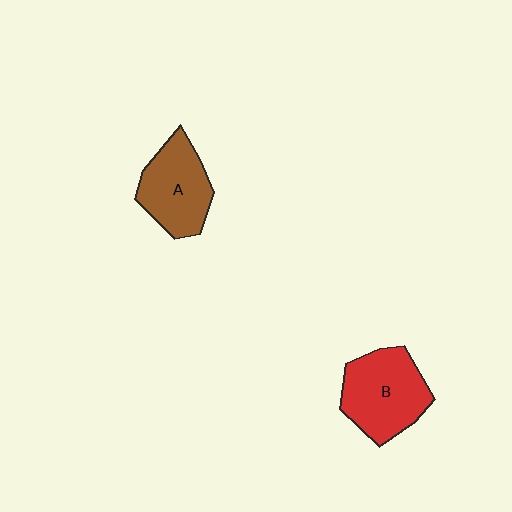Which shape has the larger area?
Shape B (red).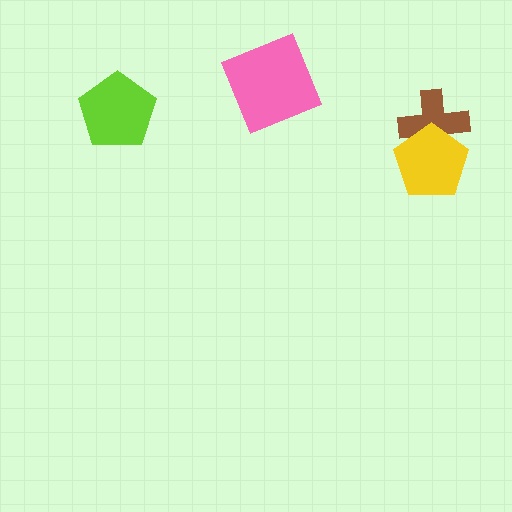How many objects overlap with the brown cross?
1 object overlaps with the brown cross.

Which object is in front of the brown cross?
The yellow pentagon is in front of the brown cross.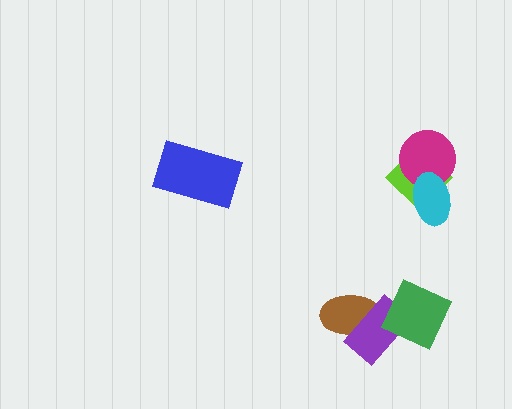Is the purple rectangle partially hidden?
Yes, it is partially covered by another shape.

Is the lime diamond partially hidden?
Yes, it is partially covered by another shape.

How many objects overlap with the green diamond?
1 object overlaps with the green diamond.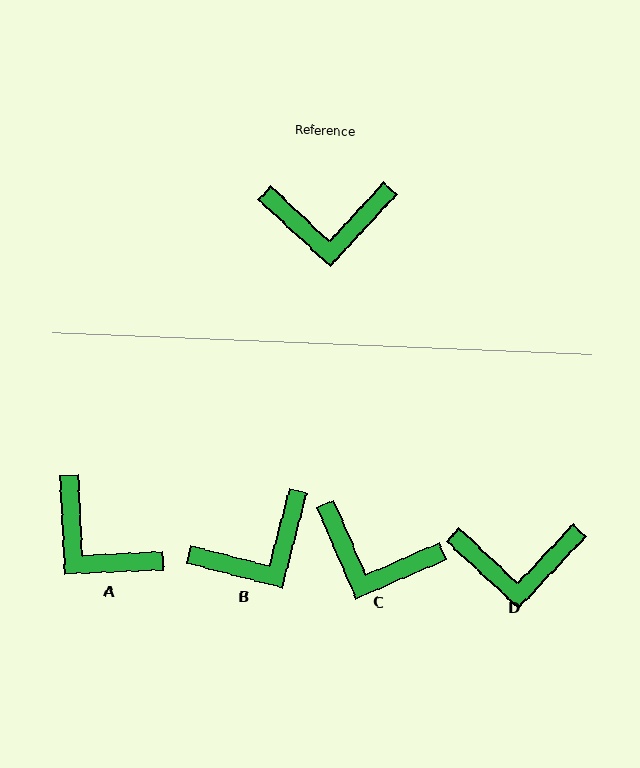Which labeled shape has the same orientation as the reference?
D.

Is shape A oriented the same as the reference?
No, it is off by about 44 degrees.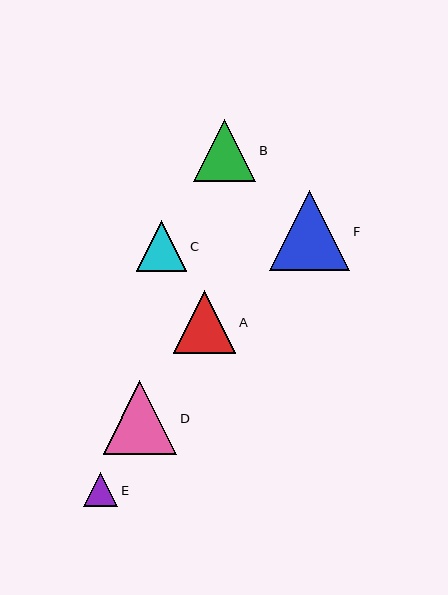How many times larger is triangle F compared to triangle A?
Triangle F is approximately 1.3 times the size of triangle A.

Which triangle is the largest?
Triangle F is the largest with a size of approximately 80 pixels.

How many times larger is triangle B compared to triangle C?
Triangle B is approximately 1.2 times the size of triangle C.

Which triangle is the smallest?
Triangle E is the smallest with a size of approximately 34 pixels.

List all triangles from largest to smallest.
From largest to smallest: F, D, A, B, C, E.